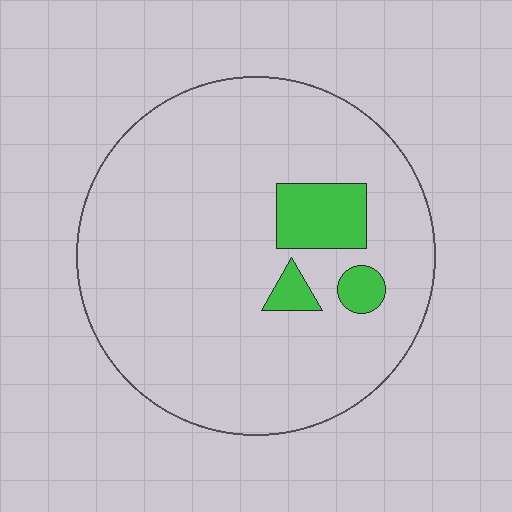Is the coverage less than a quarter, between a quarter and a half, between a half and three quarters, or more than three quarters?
Less than a quarter.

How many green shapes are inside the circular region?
3.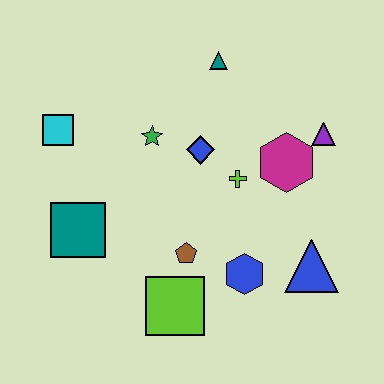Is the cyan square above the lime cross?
Yes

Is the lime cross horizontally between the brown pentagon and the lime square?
No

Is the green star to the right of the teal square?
Yes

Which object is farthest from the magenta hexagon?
The cyan square is farthest from the magenta hexagon.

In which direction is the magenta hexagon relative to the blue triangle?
The magenta hexagon is above the blue triangle.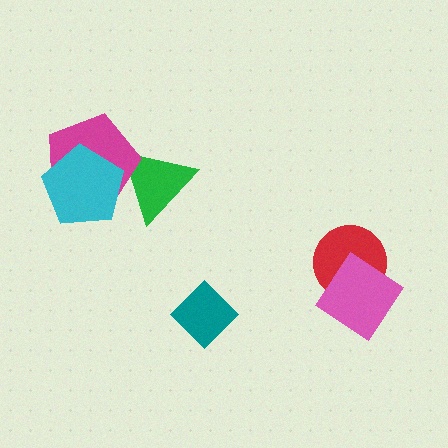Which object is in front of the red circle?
The pink diamond is in front of the red circle.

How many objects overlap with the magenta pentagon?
2 objects overlap with the magenta pentagon.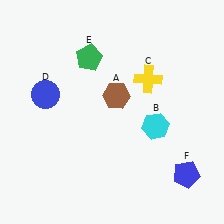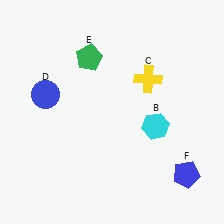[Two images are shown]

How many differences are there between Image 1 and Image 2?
There is 1 difference between the two images.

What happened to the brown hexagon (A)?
The brown hexagon (A) was removed in Image 2. It was in the top-right area of Image 1.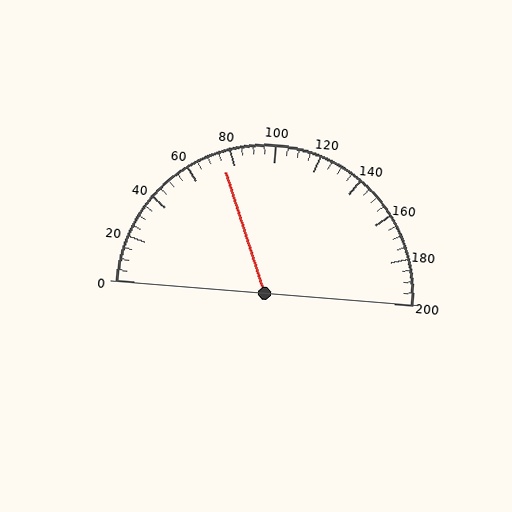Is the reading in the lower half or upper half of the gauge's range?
The reading is in the lower half of the range (0 to 200).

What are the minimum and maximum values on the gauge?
The gauge ranges from 0 to 200.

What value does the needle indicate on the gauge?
The needle indicates approximately 75.